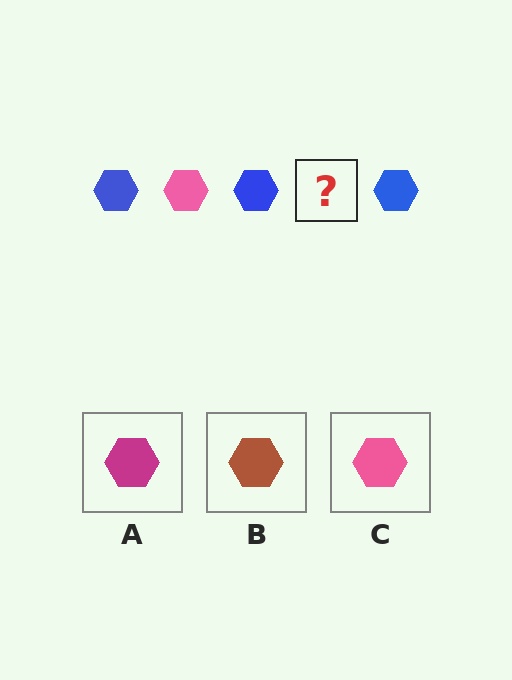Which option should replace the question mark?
Option C.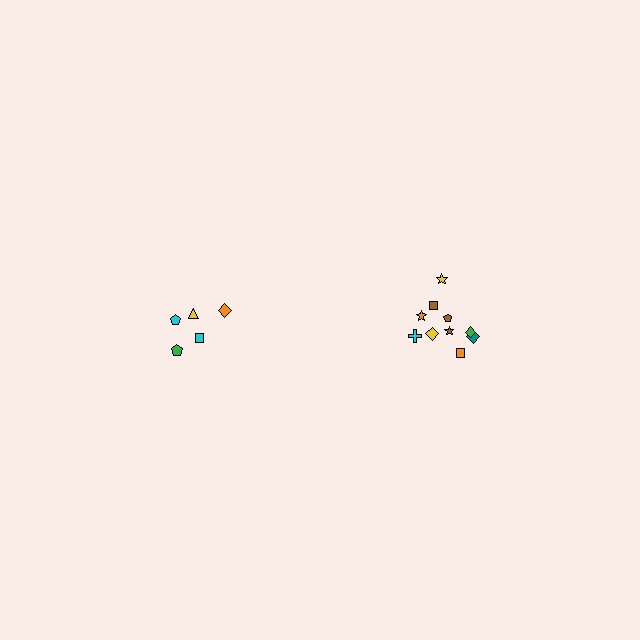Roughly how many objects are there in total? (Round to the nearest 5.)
Roughly 15 objects in total.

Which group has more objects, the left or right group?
The right group.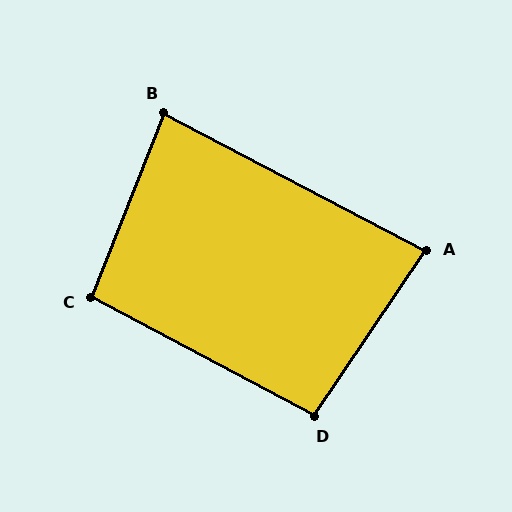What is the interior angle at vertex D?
Approximately 96 degrees (obtuse).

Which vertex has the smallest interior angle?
A, at approximately 84 degrees.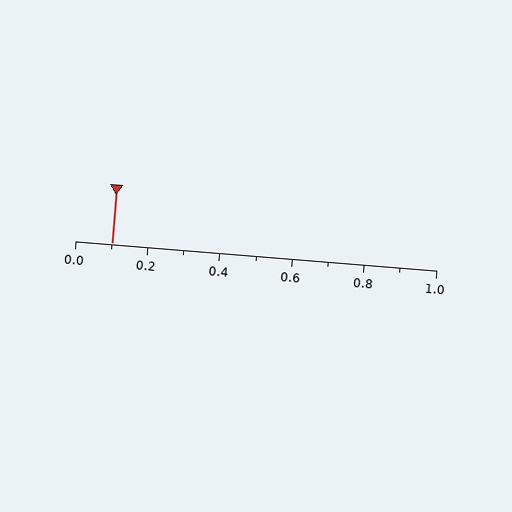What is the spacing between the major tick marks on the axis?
The major ticks are spaced 0.2 apart.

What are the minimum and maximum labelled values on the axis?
The axis runs from 0.0 to 1.0.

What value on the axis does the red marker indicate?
The marker indicates approximately 0.1.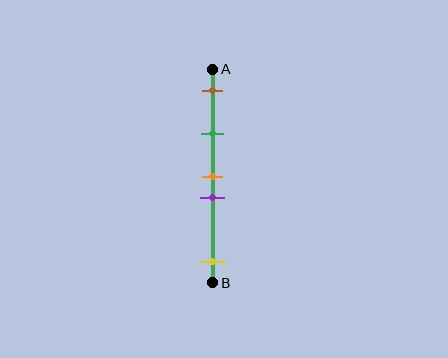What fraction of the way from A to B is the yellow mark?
The yellow mark is approximately 90% (0.9) of the way from A to B.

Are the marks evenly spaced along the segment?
No, the marks are not evenly spaced.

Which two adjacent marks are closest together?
The orange and purple marks are the closest adjacent pair.